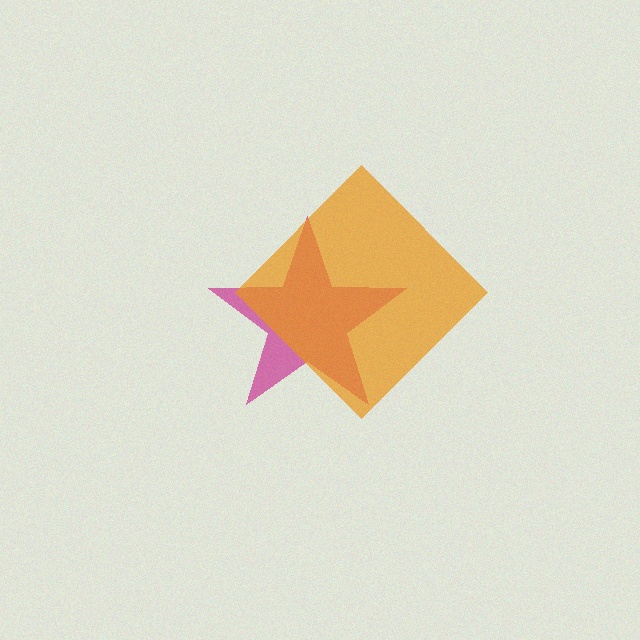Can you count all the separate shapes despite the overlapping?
Yes, there are 2 separate shapes.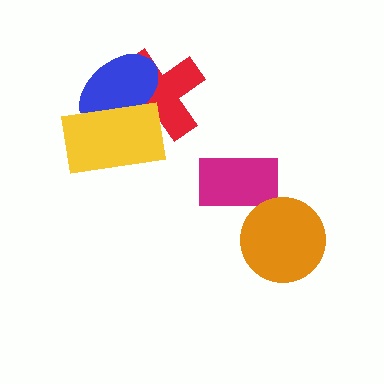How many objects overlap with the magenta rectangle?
1 object overlaps with the magenta rectangle.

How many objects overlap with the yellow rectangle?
2 objects overlap with the yellow rectangle.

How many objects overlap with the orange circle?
1 object overlaps with the orange circle.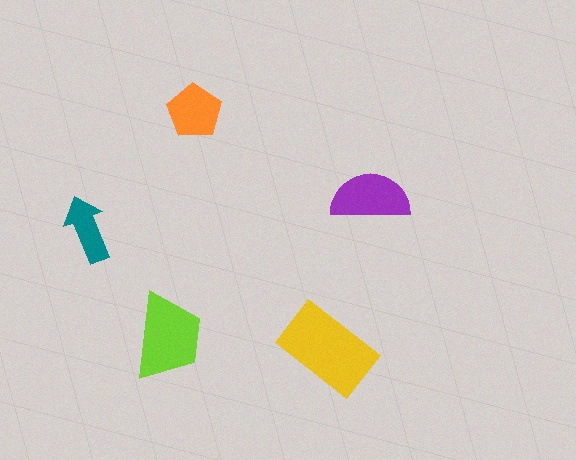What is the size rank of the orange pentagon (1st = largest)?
4th.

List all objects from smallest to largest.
The teal arrow, the orange pentagon, the purple semicircle, the lime trapezoid, the yellow rectangle.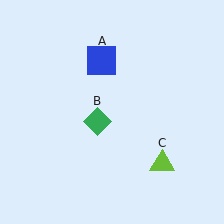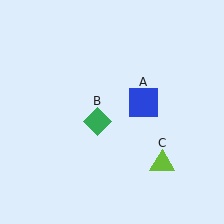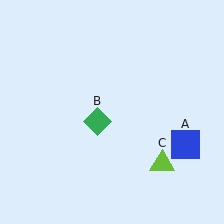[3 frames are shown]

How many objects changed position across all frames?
1 object changed position: blue square (object A).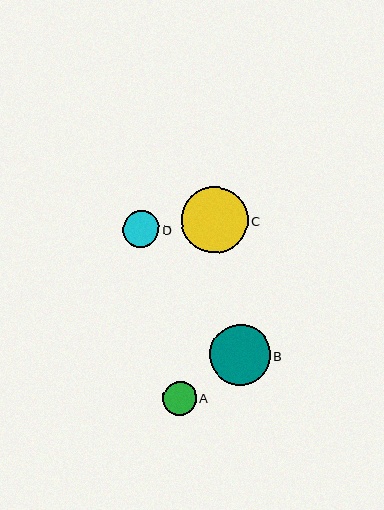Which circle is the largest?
Circle C is the largest with a size of approximately 66 pixels.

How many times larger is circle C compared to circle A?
Circle C is approximately 1.9 times the size of circle A.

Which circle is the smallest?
Circle A is the smallest with a size of approximately 34 pixels.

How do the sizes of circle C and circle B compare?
Circle C and circle B are approximately the same size.